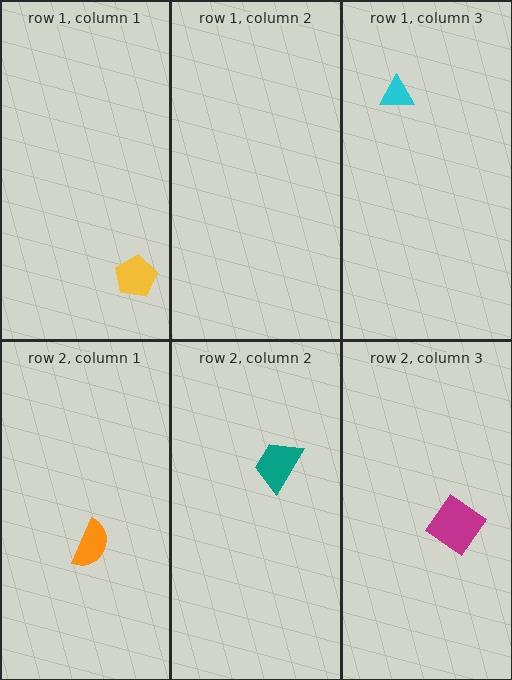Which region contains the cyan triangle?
The row 1, column 3 region.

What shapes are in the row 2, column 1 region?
The orange semicircle.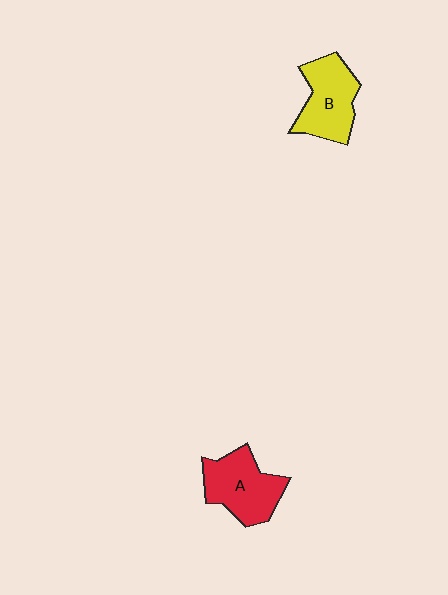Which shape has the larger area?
Shape A (red).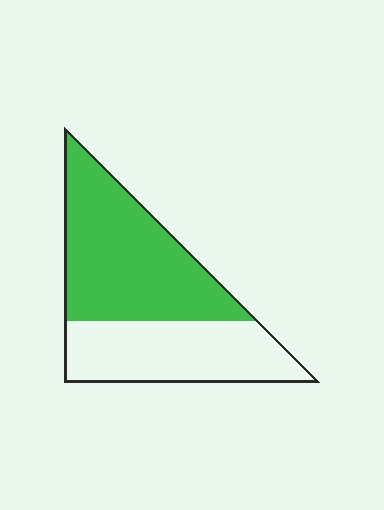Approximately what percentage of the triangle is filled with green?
Approximately 55%.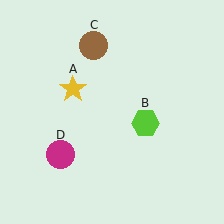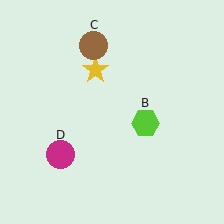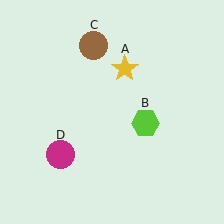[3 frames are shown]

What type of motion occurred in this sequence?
The yellow star (object A) rotated clockwise around the center of the scene.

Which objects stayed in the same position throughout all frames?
Lime hexagon (object B) and brown circle (object C) and magenta circle (object D) remained stationary.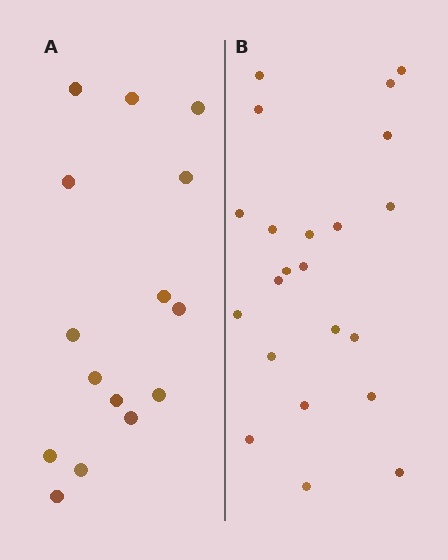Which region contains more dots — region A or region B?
Region B (the right region) has more dots.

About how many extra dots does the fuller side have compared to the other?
Region B has roughly 8 or so more dots than region A.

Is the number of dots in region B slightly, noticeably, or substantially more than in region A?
Region B has substantially more. The ratio is roughly 1.5 to 1.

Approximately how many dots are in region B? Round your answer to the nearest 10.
About 20 dots. (The exact count is 22, which rounds to 20.)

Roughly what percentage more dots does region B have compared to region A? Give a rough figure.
About 45% more.